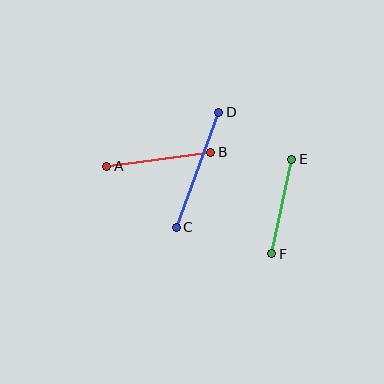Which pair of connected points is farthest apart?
Points C and D are farthest apart.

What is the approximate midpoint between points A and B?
The midpoint is at approximately (159, 159) pixels.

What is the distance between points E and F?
The distance is approximately 97 pixels.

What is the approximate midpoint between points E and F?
The midpoint is at approximately (282, 206) pixels.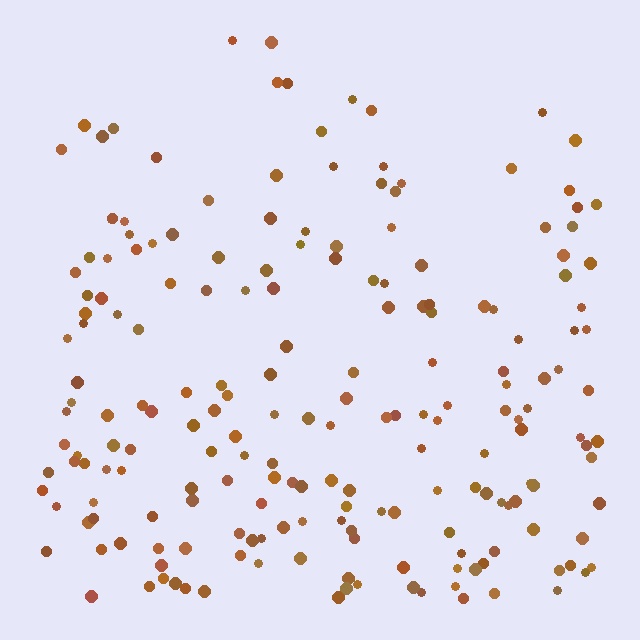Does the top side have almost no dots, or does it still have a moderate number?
Still a moderate number, just noticeably fewer than the bottom.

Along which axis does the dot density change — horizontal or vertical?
Vertical.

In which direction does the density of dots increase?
From top to bottom, with the bottom side densest.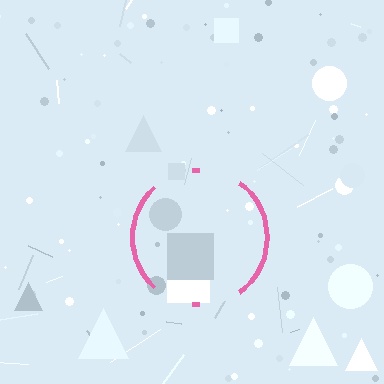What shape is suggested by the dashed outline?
The dashed outline suggests a circle.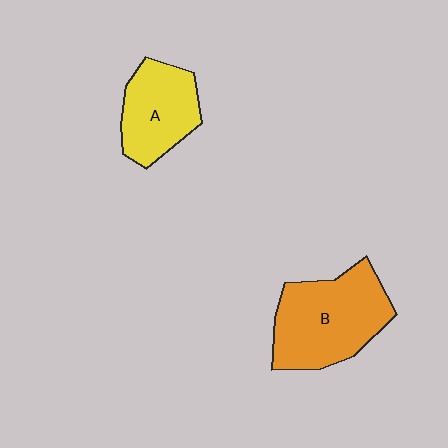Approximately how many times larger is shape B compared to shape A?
Approximately 1.5 times.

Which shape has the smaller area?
Shape A (yellow).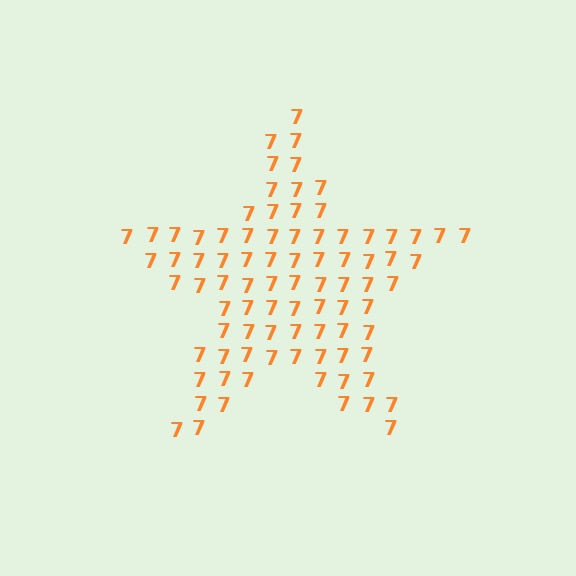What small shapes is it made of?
It is made of small digit 7's.